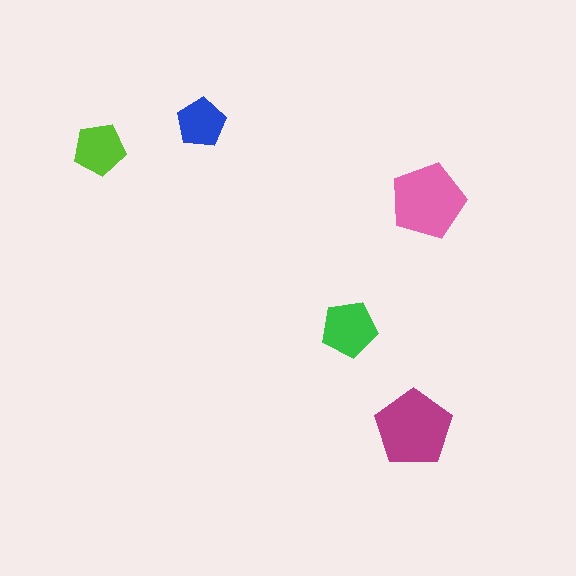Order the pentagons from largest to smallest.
the magenta one, the pink one, the green one, the lime one, the blue one.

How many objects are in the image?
There are 5 objects in the image.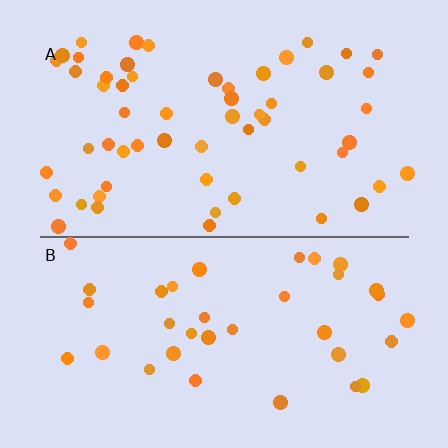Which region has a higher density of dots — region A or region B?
A (the top).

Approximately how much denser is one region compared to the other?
Approximately 1.6× — region A over region B.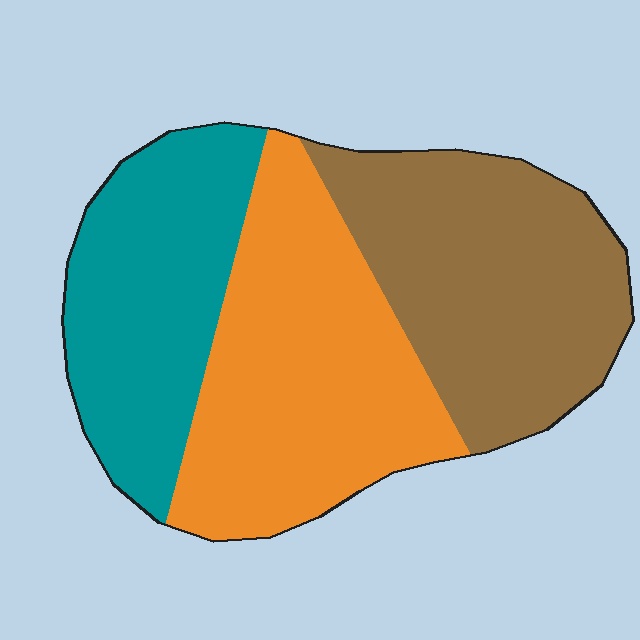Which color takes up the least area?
Teal, at roughly 30%.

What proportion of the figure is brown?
Brown covers about 35% of the figure.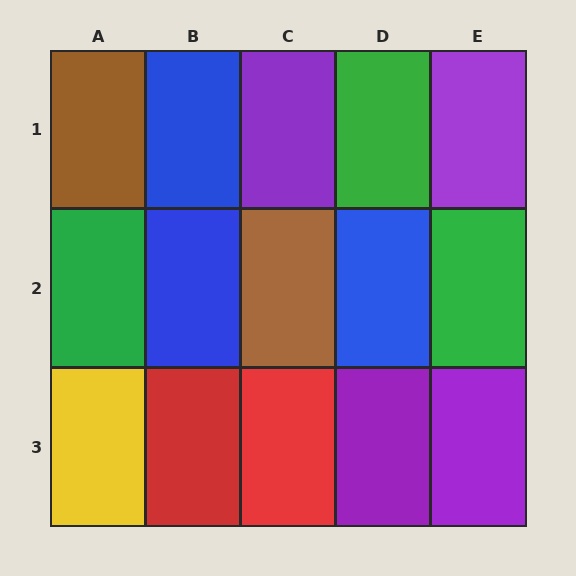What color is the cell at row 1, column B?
Blue.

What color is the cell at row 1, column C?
Purple.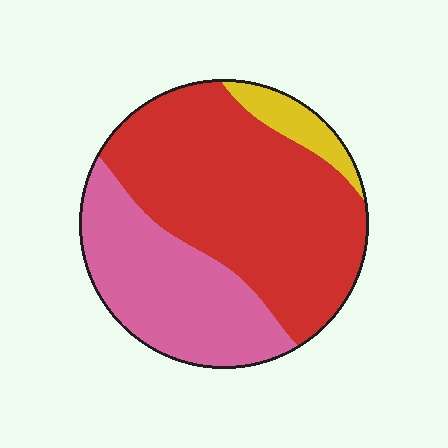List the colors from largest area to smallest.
From largest to smallest: red, pink, yellow.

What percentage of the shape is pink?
Pink takes up about one third (1/3) of the shape.